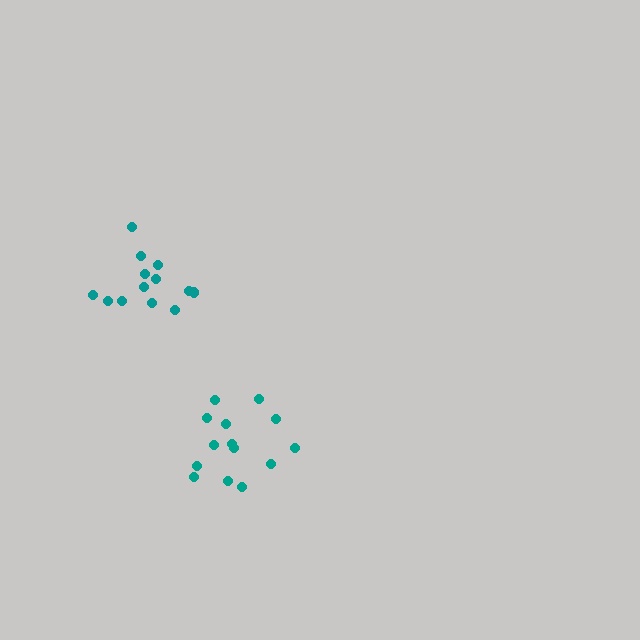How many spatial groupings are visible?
There are 2 spatial groupings.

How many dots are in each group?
Group 1: 14 dots, Group 2: 13 dots (27 total).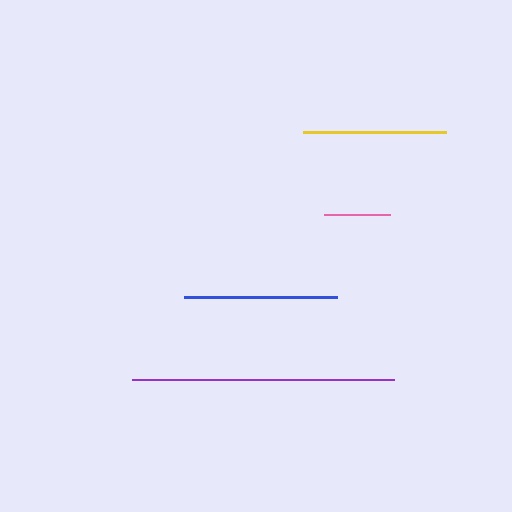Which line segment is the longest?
The purple line is the longest at approximately 263 pixels.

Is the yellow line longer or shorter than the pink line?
The yellow line is longer than the pink line.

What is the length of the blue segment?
The blue segment is approximately 153 pixels long.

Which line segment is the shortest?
The pink line is the shortest at approximately 67 pixels.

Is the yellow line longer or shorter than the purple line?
The purple line is longer than the yellow line.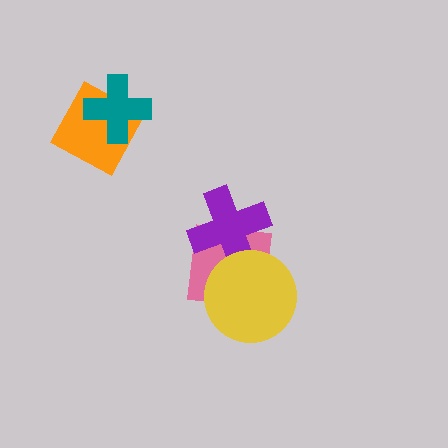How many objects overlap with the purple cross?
2 objects overlap with the purple cross.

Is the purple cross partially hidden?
Yes, it is partially covered by another shape.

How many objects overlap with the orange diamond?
1 object overlaps with the orange diamond.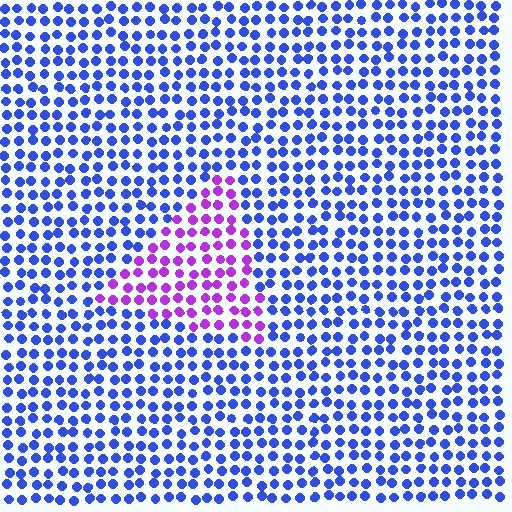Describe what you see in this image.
The image is filled with small blue elements in a uniform arrangement. A triangle-shaped region is visible where the elements are tinted to a slightly different hue, forming a subtle color boundary.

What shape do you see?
I see a triangle.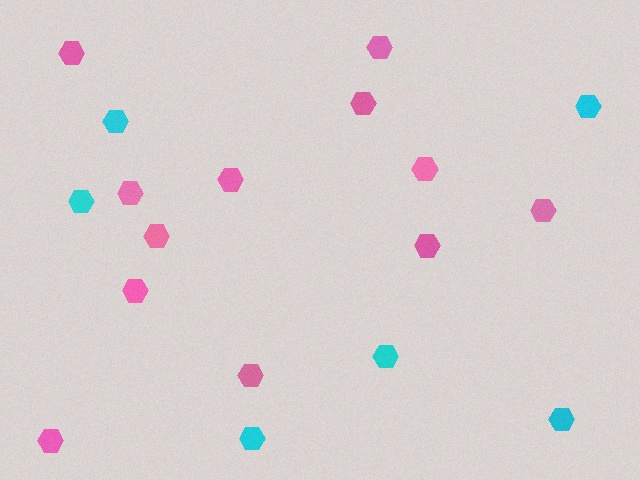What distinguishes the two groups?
There are 2 groups: one group of cyan hexagons (6) and one group of pink hexagons (12).